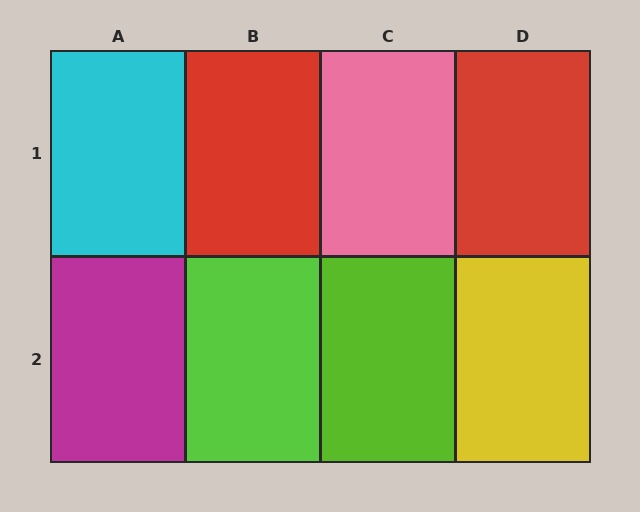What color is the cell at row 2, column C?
Lime.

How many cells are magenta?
1 cell is magenta.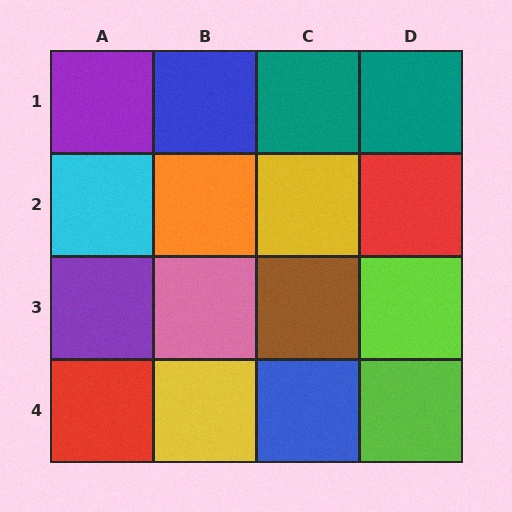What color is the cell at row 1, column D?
Teal.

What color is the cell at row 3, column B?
Pink.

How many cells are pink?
1 cell is pink.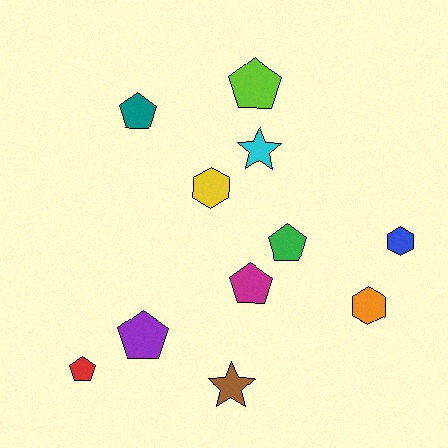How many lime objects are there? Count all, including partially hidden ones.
There is 1 lime object.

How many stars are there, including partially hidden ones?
There are 2 stars.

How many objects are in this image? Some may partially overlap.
There are 11 objects.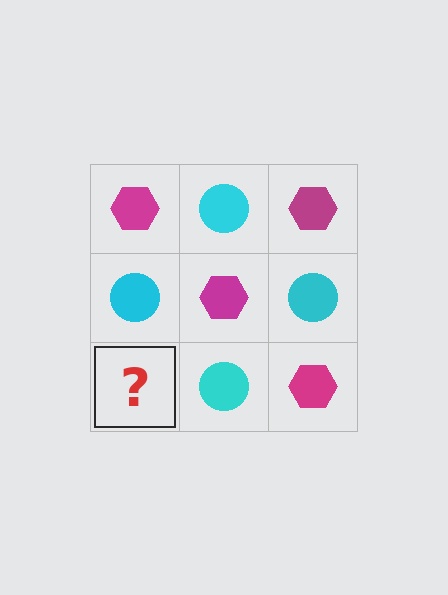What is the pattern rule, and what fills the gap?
The rule is that it alternates magenta hexagon and cyan circle in a checkerboard pattern. The gap should be filled with a magenta hexagon.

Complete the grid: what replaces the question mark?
The question mark should be replaced with a magenta hexagon.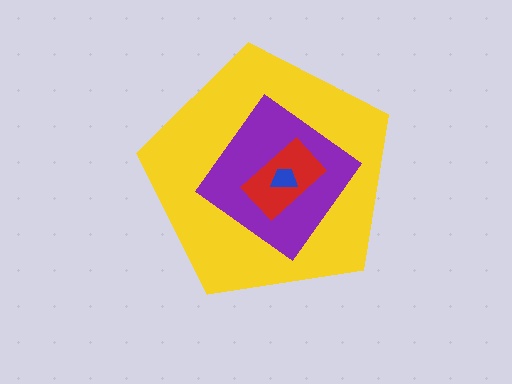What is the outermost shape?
The yellow pentagon.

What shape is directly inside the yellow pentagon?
The purple diamond.